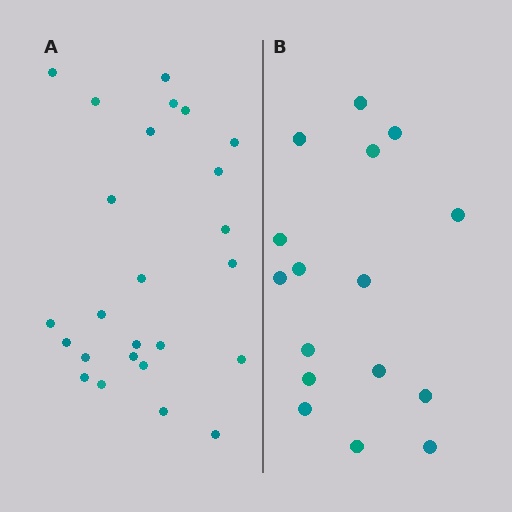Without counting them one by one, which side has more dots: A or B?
Region A (the left region) has more dots.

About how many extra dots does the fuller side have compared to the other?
Region A has roughly 8 or so more dots than region B.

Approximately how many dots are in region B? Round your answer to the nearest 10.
About 20 dots. (The exact count is 16, which rounds to 20.)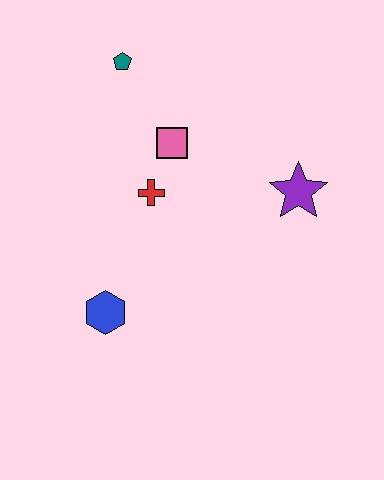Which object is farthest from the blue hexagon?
The teal pentagon is farthest from the blue hexagon.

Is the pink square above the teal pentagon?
No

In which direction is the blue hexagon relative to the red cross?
The blue hexagon is below the red cross.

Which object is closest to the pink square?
The red cross is closest to the pink square.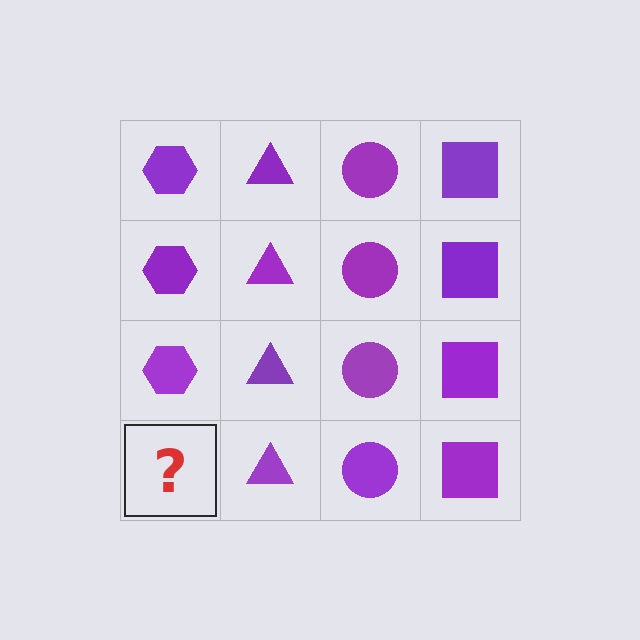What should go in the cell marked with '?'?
The missing cell should contain a purple hexagon.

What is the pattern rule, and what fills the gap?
The rule is that each column has a consistent shape. The gap should be filled with a purple hexagon.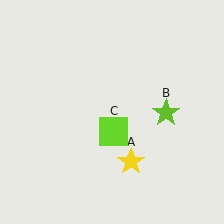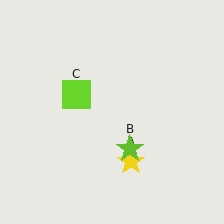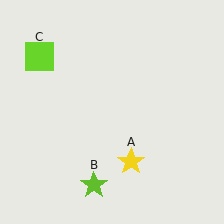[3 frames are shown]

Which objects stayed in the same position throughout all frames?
Yellow star (object A) remained stationary.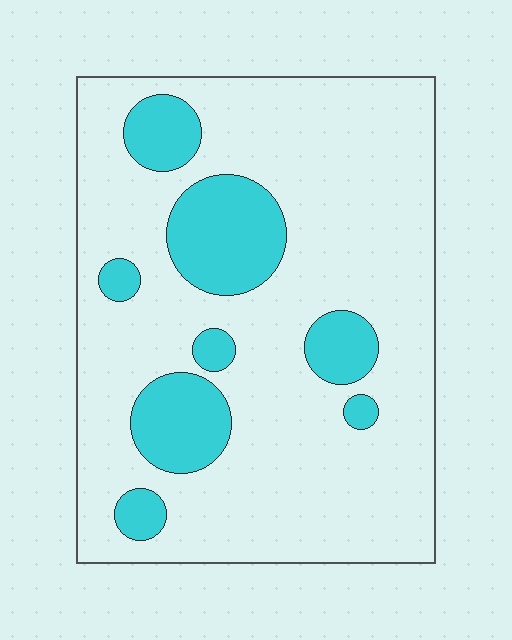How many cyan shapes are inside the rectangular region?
8.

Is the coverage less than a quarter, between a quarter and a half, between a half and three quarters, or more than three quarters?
Less than a quarter.